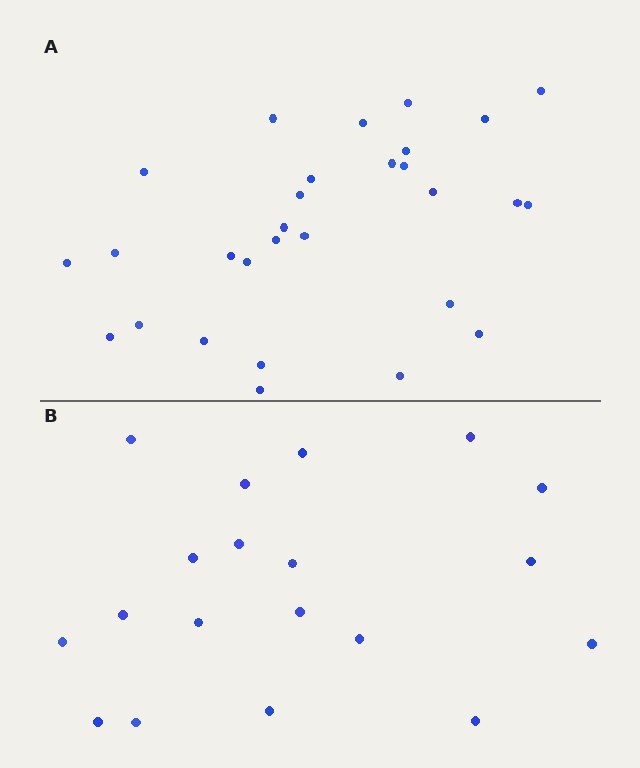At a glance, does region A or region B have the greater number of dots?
Region A (the top region) has more dots.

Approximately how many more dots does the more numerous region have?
Region A has roughly 10 or so more dots than region B.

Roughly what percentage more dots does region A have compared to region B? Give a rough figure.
About 55% more.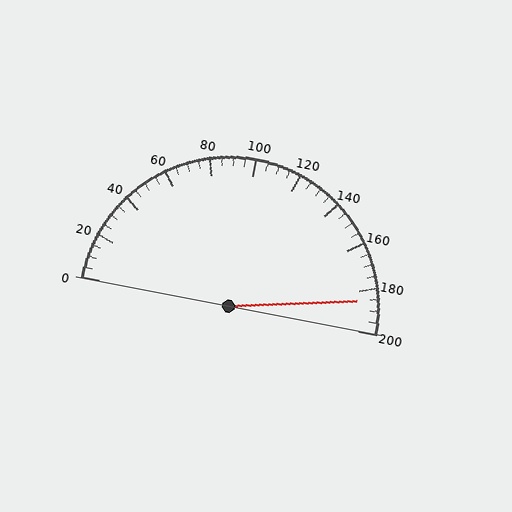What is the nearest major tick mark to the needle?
The nearest major tick mark is 180.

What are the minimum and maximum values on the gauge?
The gauge ranges from 0 to 200.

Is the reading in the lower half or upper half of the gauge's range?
The reading is in the upper half of the range (0 to 200).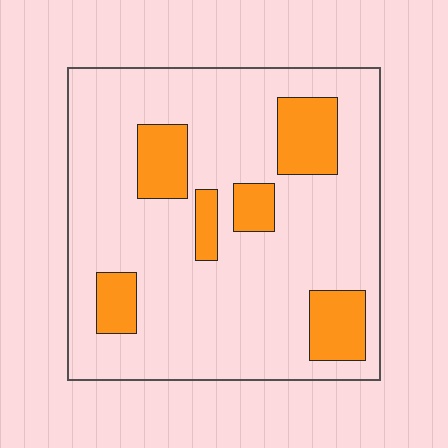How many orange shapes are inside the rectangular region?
6.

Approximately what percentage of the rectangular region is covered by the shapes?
Approximately 20%.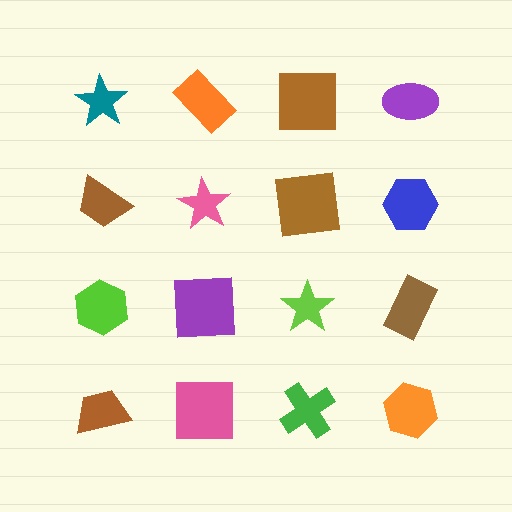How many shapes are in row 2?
4 shapes.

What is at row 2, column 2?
A pink star.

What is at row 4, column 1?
A brown trapezoid.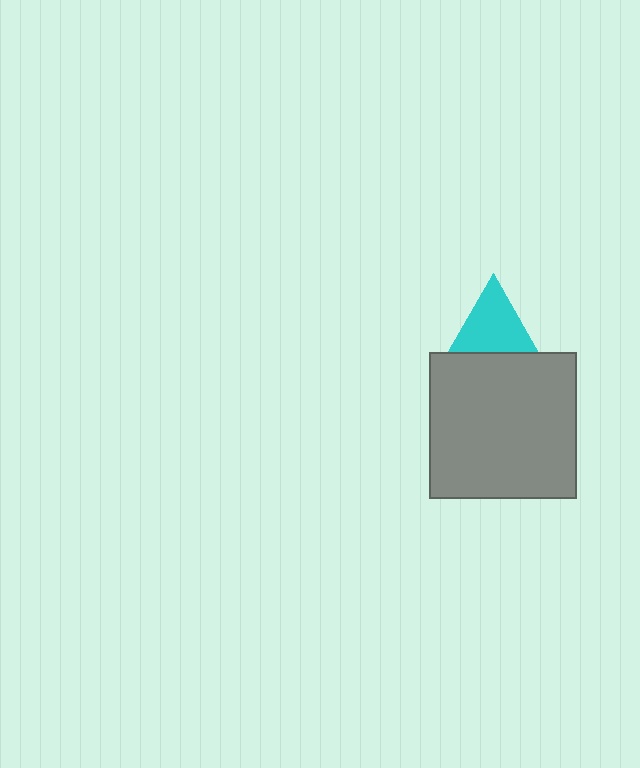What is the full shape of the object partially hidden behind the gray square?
The partially hidden object is a cyan triangle.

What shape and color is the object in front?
The object in front is a gray square.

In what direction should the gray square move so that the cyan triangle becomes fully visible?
The gray square should move down. That is the shortest direction to clear the overlap and leave the cyan triangle fully visible.